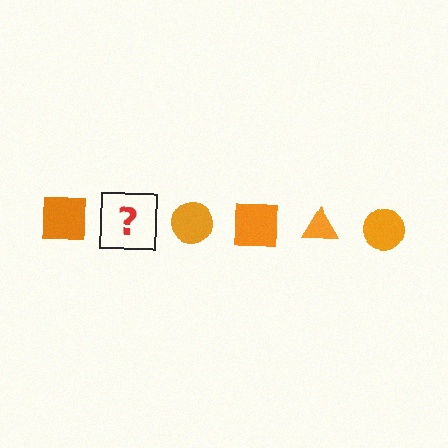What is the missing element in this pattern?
The missing element is an orange triangle.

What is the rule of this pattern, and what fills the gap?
The rule is that the pattern cycles through square, triangle, circle shapes in orange. The gap should be filled with an orange triangle.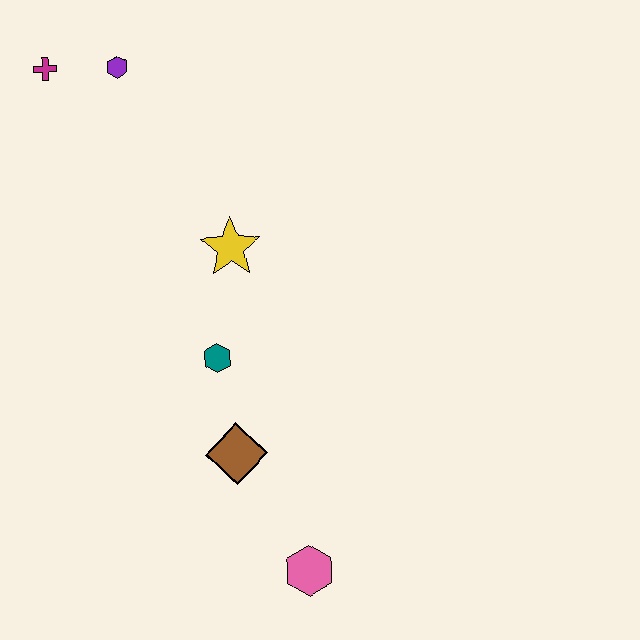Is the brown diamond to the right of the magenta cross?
Yes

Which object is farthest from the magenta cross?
The pink hexagon is farthest from the magenta cross.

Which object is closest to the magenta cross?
The purple hexagon is closest to the magenta cross.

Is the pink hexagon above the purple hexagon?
No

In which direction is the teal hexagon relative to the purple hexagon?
The teal hexagon is below the purple hexagon.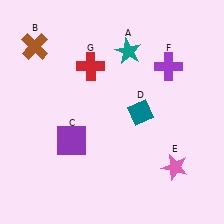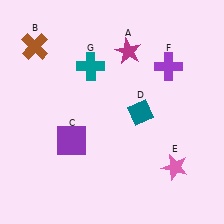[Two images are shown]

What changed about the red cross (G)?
In Image 1, G is red. In Image 2, it changed to teal.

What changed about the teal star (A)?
In Image 1, A is teal. In Image 2, it changed to magenta.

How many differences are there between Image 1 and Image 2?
There are 2 differences between the two images.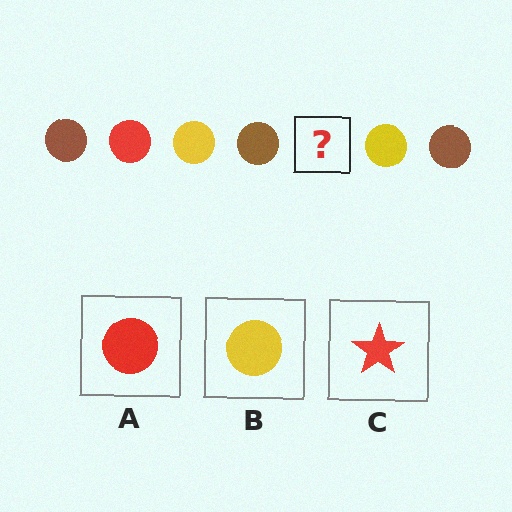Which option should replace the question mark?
Option A.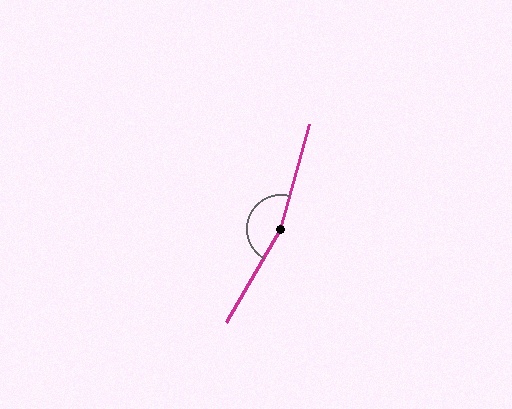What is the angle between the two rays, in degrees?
Approximately 165 degrees.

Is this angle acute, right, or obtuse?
It is obtuse.